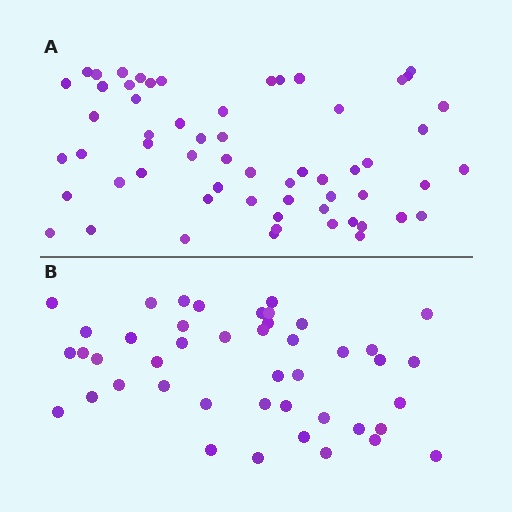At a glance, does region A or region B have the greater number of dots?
Region A (the top region) has more dots.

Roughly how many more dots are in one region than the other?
Region A has approximately 15 more dots than region B.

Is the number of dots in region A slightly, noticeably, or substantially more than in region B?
Region A has noticeably more, but not dramatically so. The ratio is roughly 1.4 to 1.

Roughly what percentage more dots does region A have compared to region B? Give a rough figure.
About 35% more.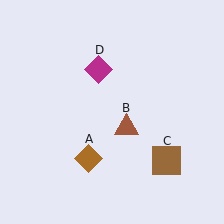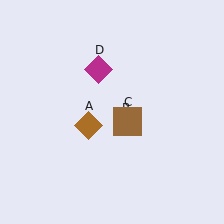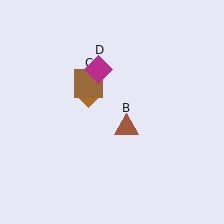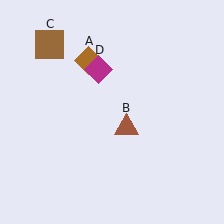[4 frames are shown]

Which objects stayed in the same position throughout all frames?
Brown triangle (object B) and magenta diamond (object D) remained stationary.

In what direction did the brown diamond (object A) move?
The brown diamond (object A) moved up.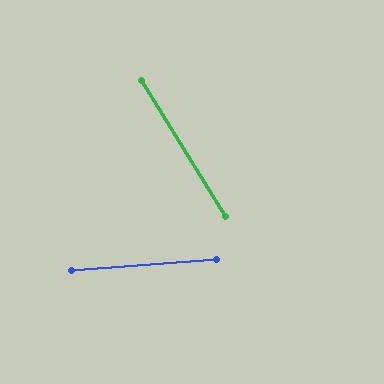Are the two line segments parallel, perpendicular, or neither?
Neither parallel nor perpendicular — they differ by about 63°.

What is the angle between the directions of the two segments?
Approximately 63 degrees.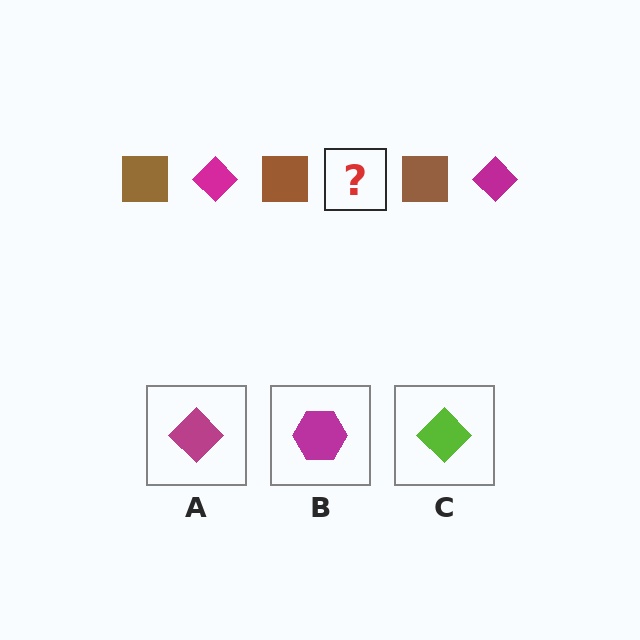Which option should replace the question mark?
Option A.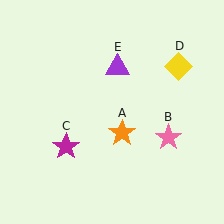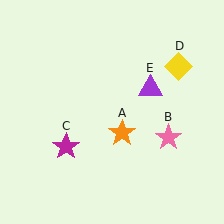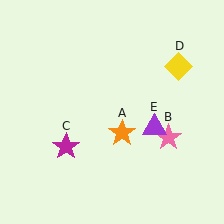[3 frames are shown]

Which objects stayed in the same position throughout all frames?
Orange star (object A) and pink star (object B) and magenta star (object C) and yellow diamond (object D) remained stationary.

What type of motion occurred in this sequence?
The purple triangle (object E) rotated clockwise around the center of the scene.